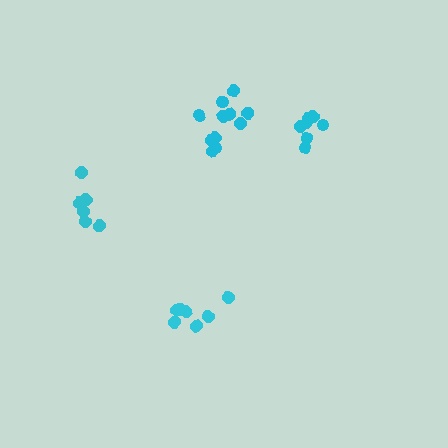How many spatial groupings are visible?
There are 4 spatial groupings.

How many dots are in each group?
Group 1: 7 dots, Group 2: 6 dots, Group 3: 7 dots, Group 4: 11 dots (31 total).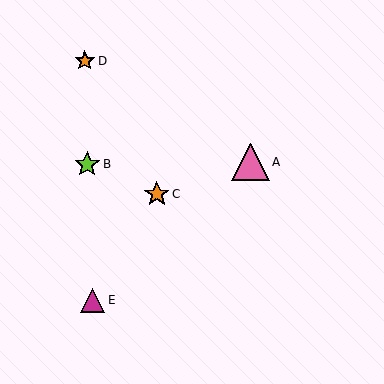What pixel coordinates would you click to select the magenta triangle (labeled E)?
Click at (93, 300) to select the magenta triangle E.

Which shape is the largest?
The pink triangle (labeled A) is the largest.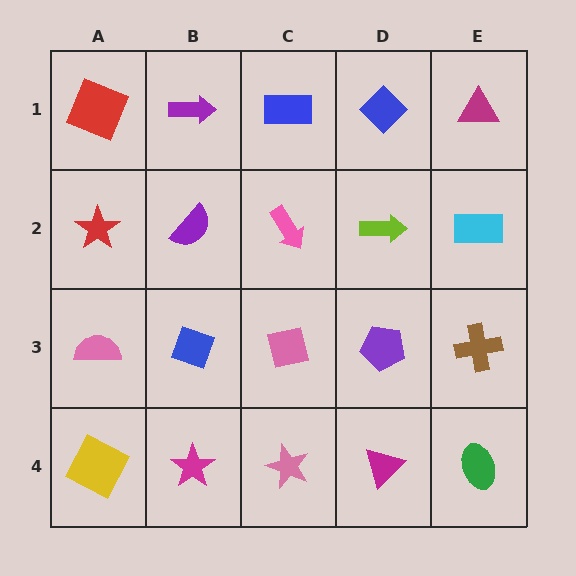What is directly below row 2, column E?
A brown cross.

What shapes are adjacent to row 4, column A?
A pink semicircle (row 3, column A), a magenta star (row 4, column B).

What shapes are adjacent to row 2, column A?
A red square (row 1, column A), a pink semicircle (row 3, column A), a purple semicircle (row 2, column B).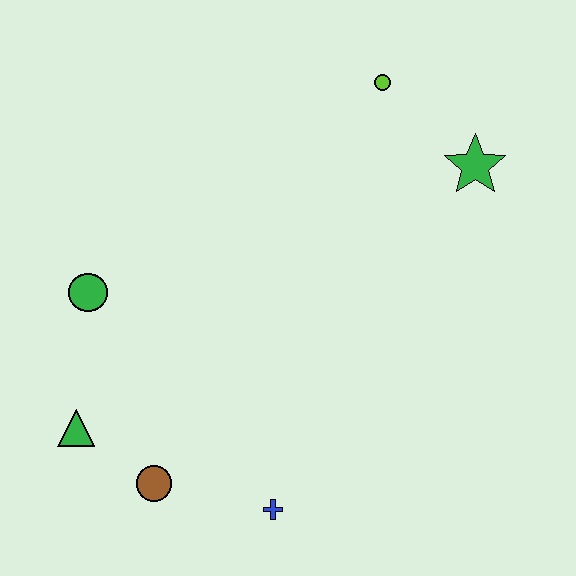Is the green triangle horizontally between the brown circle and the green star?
No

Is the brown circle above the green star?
No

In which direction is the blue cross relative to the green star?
The blue cross is below the green star.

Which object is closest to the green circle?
The green triangle is closest to the green circle.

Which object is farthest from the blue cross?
The lime circle is farthest from the blue cross.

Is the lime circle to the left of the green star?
Yes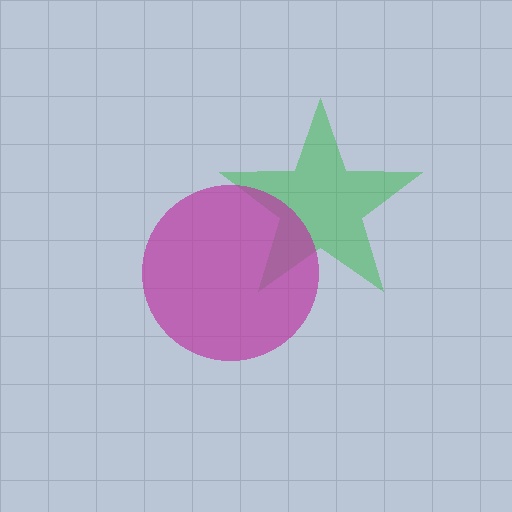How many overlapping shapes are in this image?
There are 2 overlapping shapes in the image.